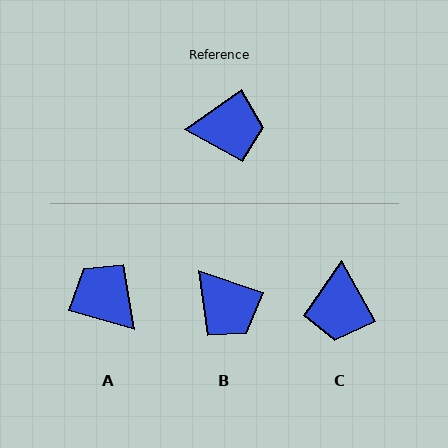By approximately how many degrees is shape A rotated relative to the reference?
Approximately 129 degrees counter-clockwise.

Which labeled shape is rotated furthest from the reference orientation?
A, about 129 degrees away.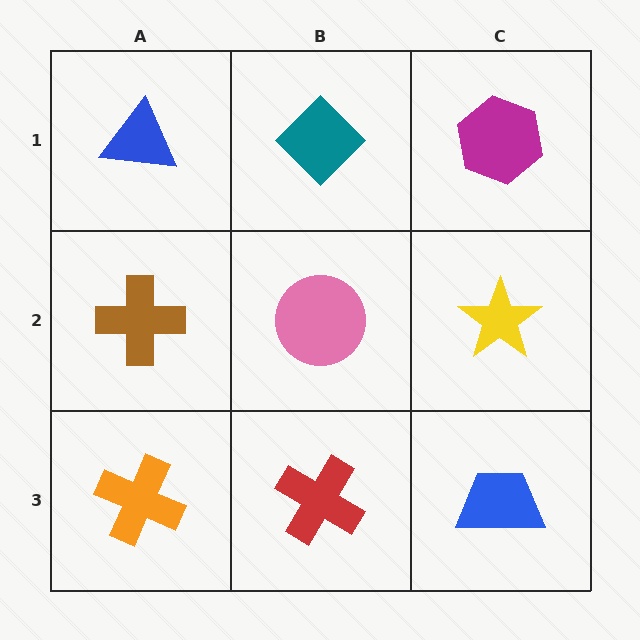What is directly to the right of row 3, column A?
A red cross.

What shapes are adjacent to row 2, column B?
A teal diamond (row 1, column B), a red cross (row 3, column B), a brown cross (row 2, column A), a yellow star (row 2, column C).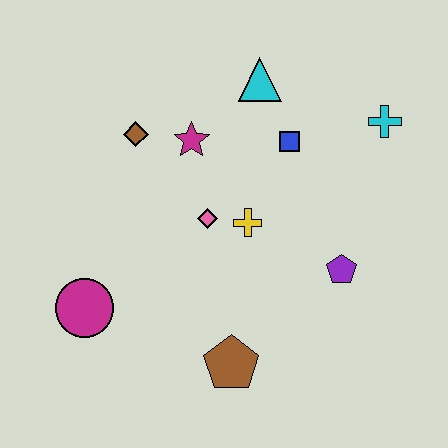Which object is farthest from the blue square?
The magenta circle is farthest from the blue square.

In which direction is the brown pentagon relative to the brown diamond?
The brown pentagon is below the brown diamond.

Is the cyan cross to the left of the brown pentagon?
No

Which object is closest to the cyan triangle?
The blue square is closest to the cyan triangle.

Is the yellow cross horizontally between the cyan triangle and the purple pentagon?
No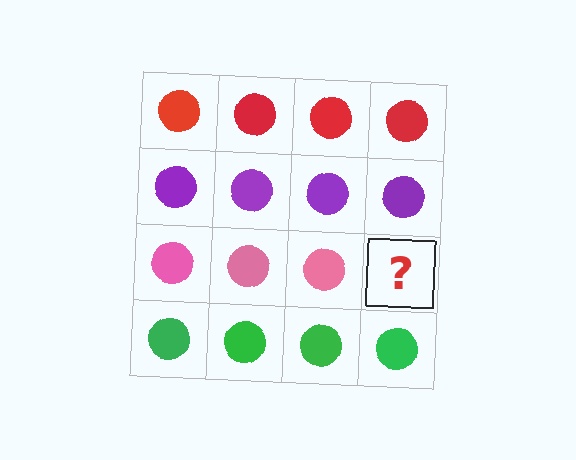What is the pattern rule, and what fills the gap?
The rule is that each row has a consistent color. The gap should be filled with a pink circle.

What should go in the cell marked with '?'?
The missing cell should contain a pink circle.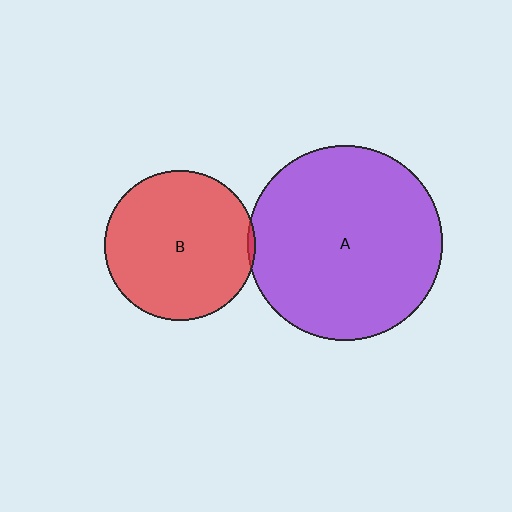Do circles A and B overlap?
Yes.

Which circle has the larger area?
Circle A (purple).